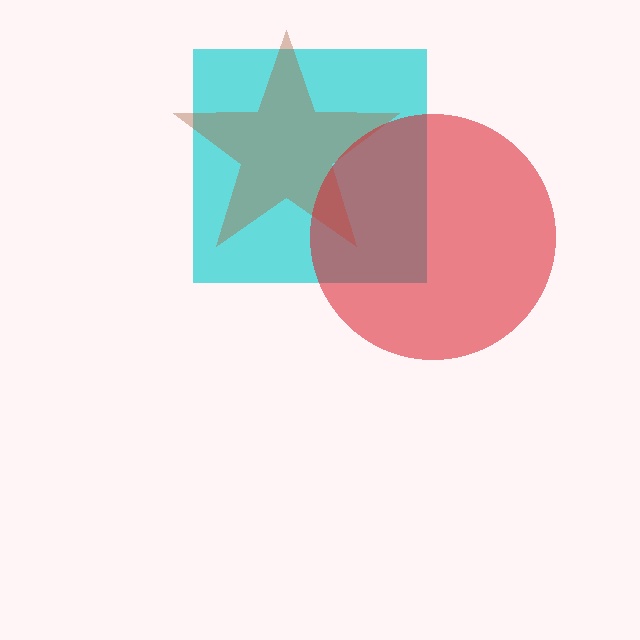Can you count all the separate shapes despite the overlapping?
Yes, there are 3 separate shapes.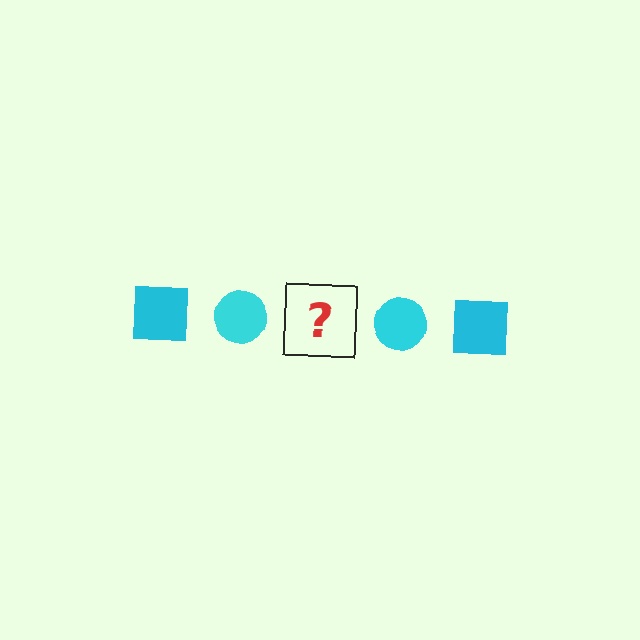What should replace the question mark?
The question mark should be replaced with a cyan square.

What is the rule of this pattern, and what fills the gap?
The rule is that the pattern cycles through square, circle shapes in cyan. The gap should be filled with a cyan square.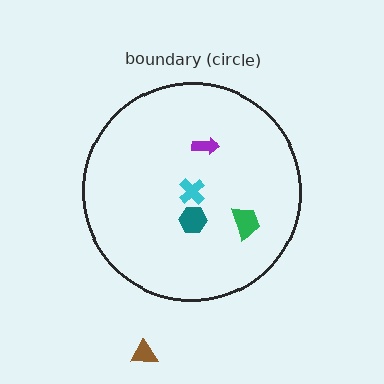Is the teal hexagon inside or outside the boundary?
Inside.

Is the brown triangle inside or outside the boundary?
Outside.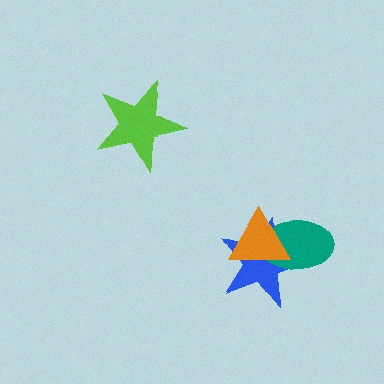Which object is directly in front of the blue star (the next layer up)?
The teal ellipse is directly in front of the blue star.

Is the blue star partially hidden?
Yes, it is partially covered by another shape.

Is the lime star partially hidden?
No, no other shape covers it.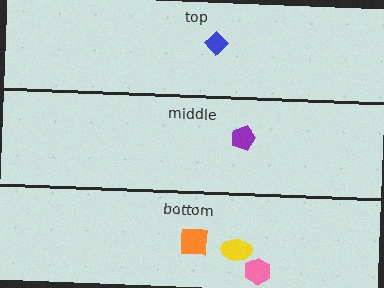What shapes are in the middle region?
The purple pentagon.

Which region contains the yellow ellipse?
The bottom region.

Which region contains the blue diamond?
The top region.